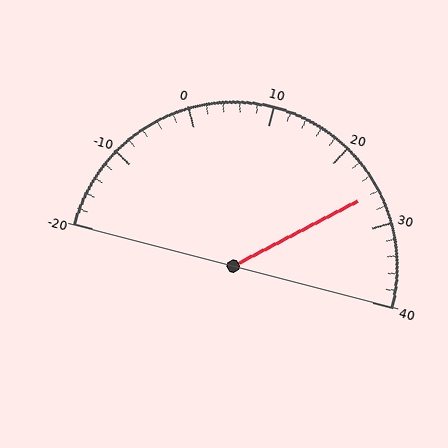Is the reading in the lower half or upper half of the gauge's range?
The reading is in the upper half of the range (-20 to 40).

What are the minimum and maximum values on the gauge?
The gauge ranges from -20 to 40.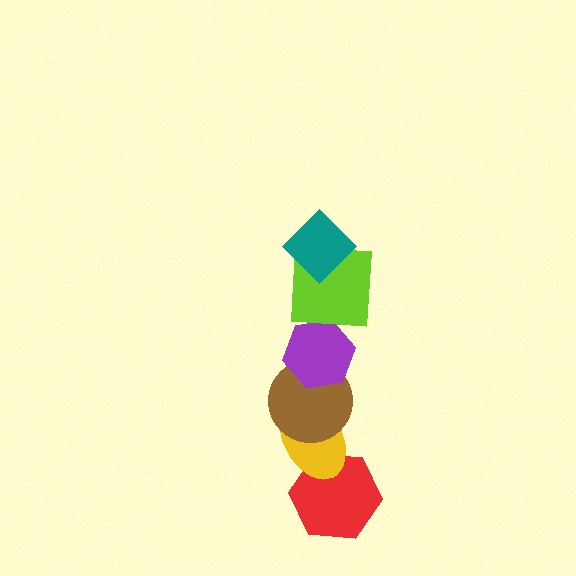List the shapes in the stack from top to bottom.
From top to bottom: the teal diamond, the lime square, the purple hexagon, the brown circle, the yellow ellipse, the red hexagon.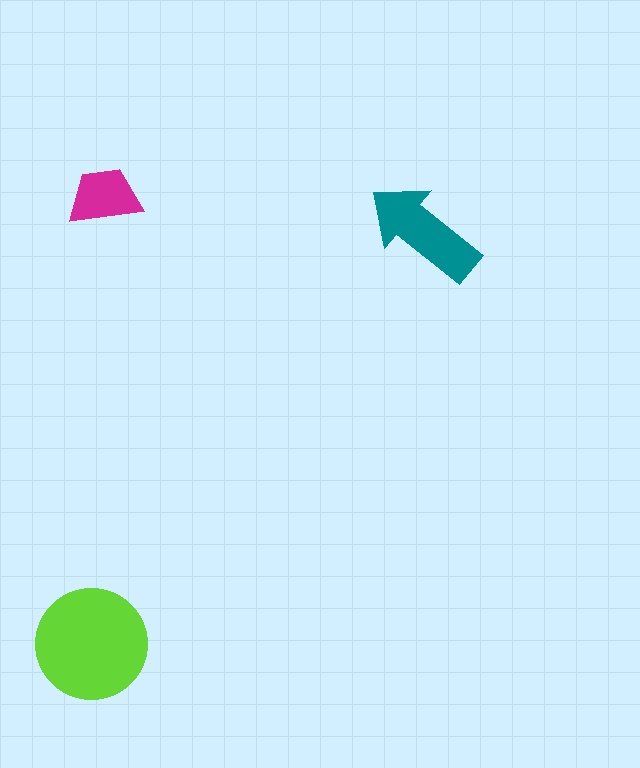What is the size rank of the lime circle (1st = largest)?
1st.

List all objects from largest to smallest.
The lime circle, the teal arrow, the magenta trapezoid.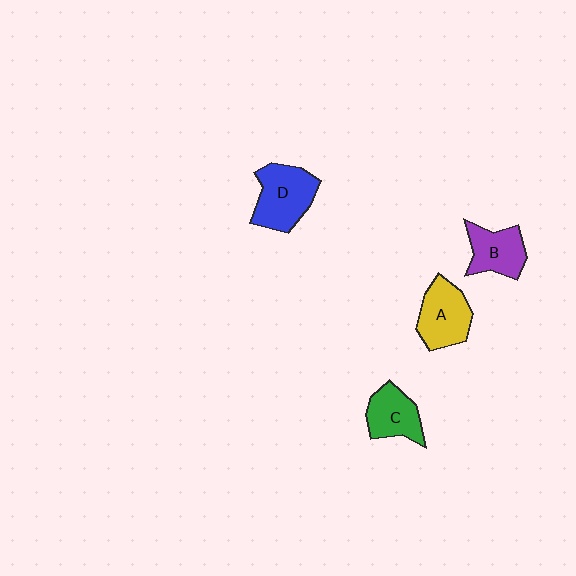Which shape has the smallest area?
Shape C (green).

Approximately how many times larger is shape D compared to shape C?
Approximately 1.4 times.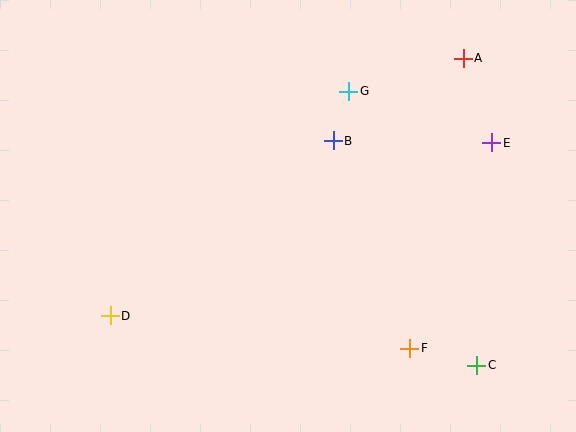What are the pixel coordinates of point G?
Point G is at (349, 91).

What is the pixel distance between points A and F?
The distance between A and F is 294 pixels.